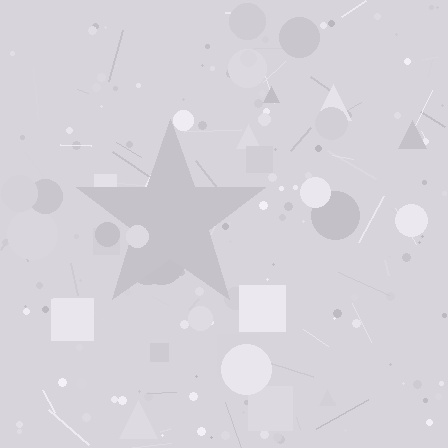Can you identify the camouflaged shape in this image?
The camouflaged shape is a star.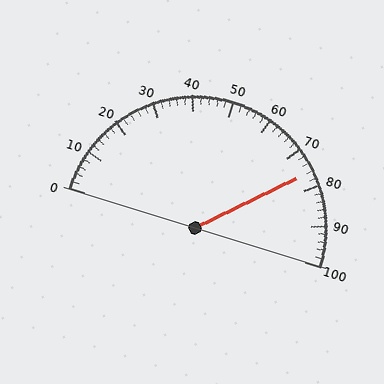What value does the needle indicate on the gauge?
The needle indicates approximately 76.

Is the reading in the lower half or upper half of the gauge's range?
The reading is in the upper half of the range (0 to 100).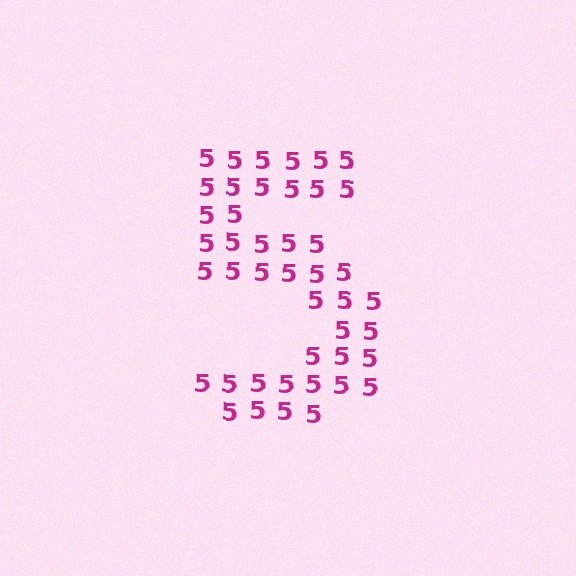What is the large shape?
The large shape is the digit 5.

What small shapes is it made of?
It is made of small digit 5's.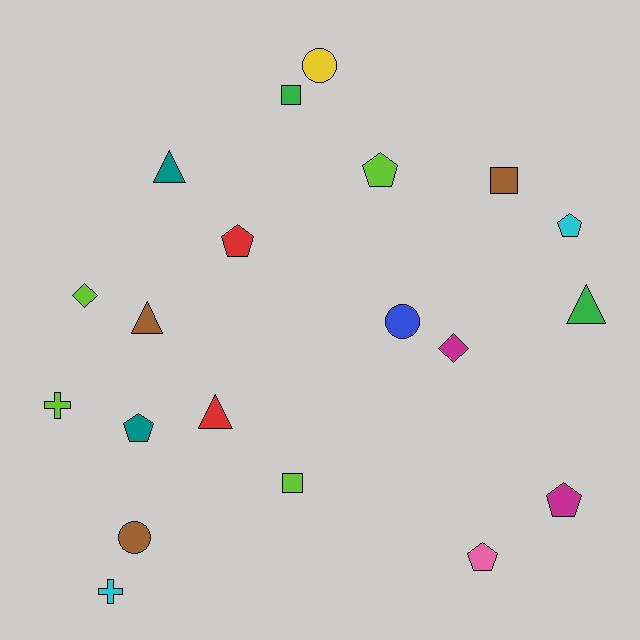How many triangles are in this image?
There are 4 triangles.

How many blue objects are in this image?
There is 1 blue object.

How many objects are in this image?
There are 20 objects.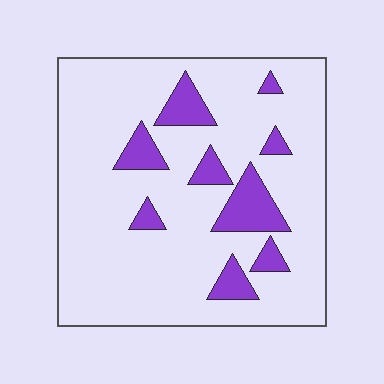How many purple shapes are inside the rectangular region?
9.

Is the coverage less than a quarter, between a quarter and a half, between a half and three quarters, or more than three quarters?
Less than a quarter.